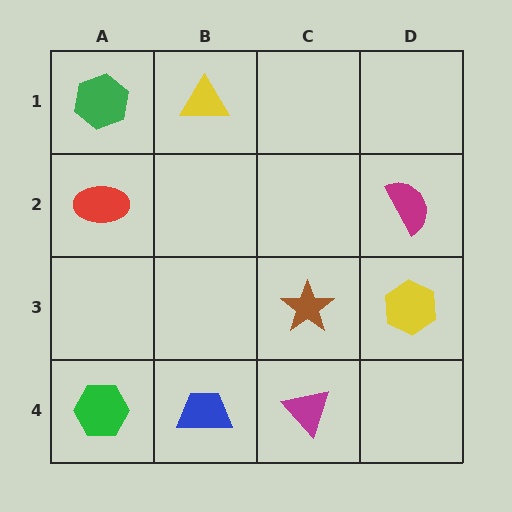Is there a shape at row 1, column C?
No, that cell is empty.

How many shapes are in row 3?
2 shapes.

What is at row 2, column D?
A magenta semicircle.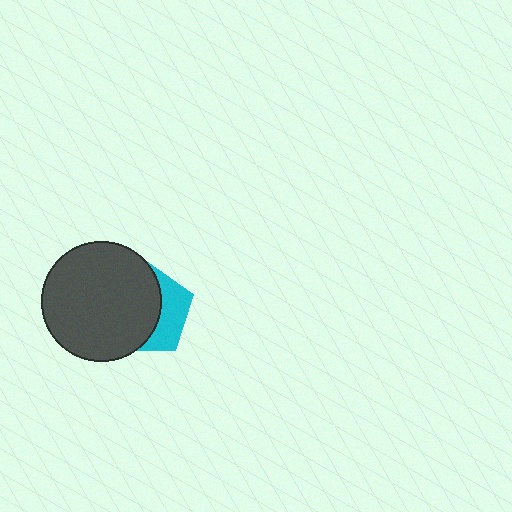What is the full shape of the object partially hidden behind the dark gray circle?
The partially hidden object is a cyan pentagon.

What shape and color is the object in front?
The object in front is a dark gray circle.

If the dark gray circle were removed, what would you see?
You would see the complete cyan pentagon.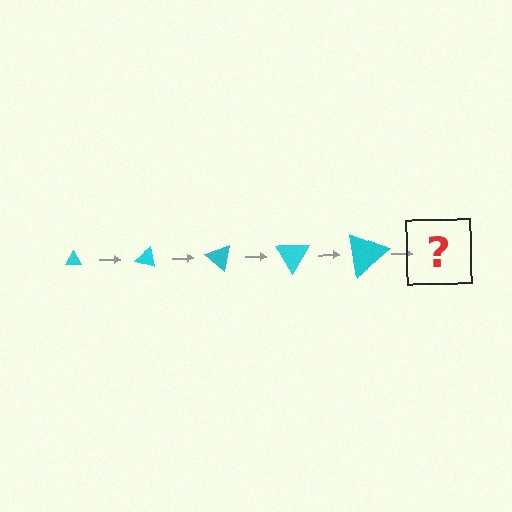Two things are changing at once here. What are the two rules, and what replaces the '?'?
The two rules are that the triangle grows larger each step and it rotates 20 degrees each step. The '?' should be a triangle, larger than the previous one and rotated 100 degrees from the start.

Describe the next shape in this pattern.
It should be a triangle, larger than the previous one and rotated 100 degrees from the start.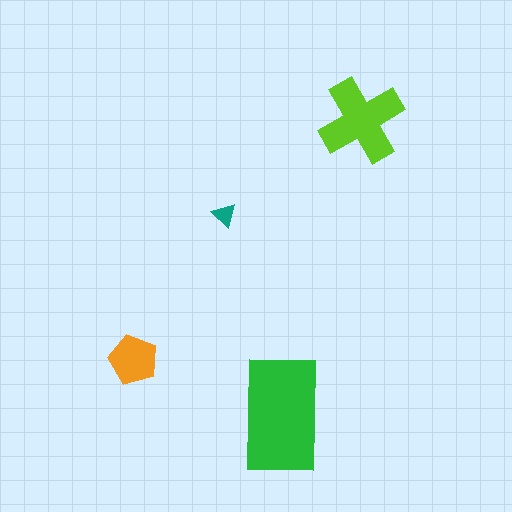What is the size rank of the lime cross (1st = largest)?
2nd.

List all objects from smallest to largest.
The teal triangle, the orange pentagon, the lime cross, the green rectangle.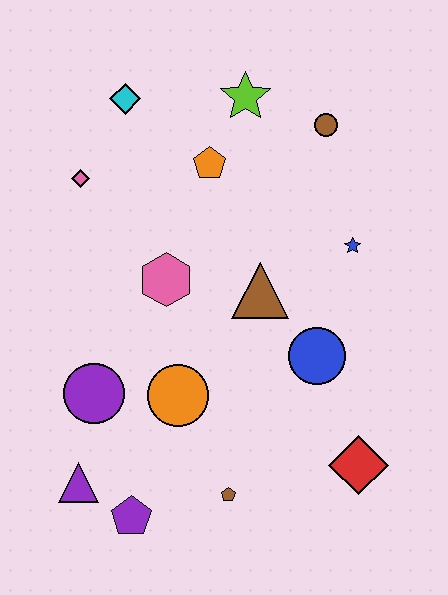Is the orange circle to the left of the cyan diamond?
No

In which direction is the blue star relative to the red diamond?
The blue star is above the red diamond.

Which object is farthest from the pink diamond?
The red diamond is farthest from the pink diamond.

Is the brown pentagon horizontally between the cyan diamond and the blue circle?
Yes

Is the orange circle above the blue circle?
No